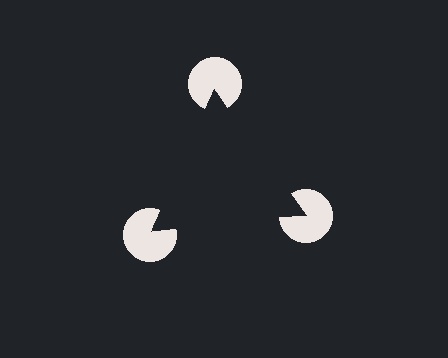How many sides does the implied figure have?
3 sides.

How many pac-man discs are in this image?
There are 3 — one at each vertex of the illusory triangle.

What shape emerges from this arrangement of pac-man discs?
An illusory triangle — its edges are inferred from the aligned wedge cuts in the pac-man discs, not physically drawn.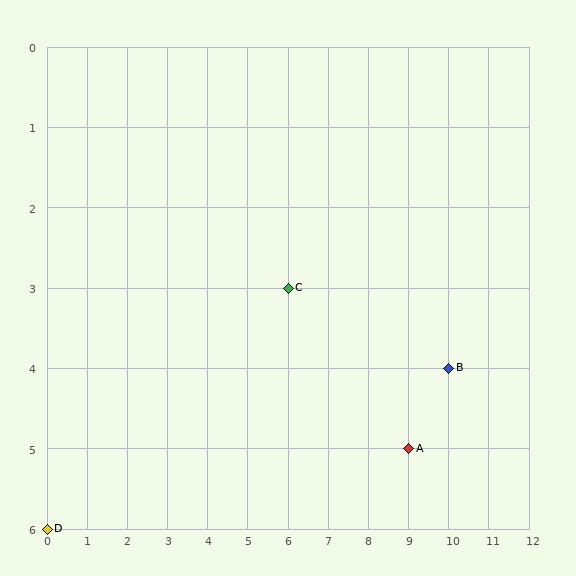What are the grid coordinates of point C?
Point C is at grid coordinates (6, 3).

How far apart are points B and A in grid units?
Points B and A are 1 column and 1 row apart (about 1.4 grid units diagonally).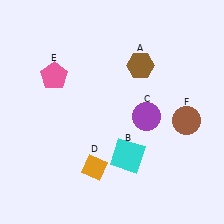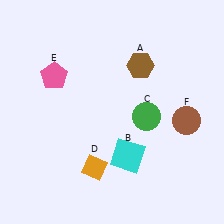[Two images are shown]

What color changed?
The circle (C) changed from purple in Image 1 to green in Image 2.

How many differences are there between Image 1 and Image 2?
There is 1 difference between the two images.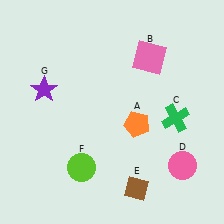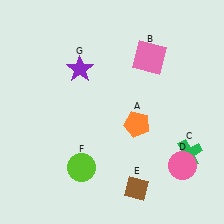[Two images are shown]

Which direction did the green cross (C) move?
The green cross (C) moved down.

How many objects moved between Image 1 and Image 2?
2 objects moved between the two images.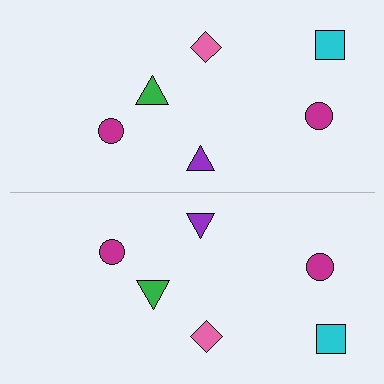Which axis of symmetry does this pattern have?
The pattern has a horizontal axis of symmetry running through the center of the image.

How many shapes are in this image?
There are 12 shapes in this image.